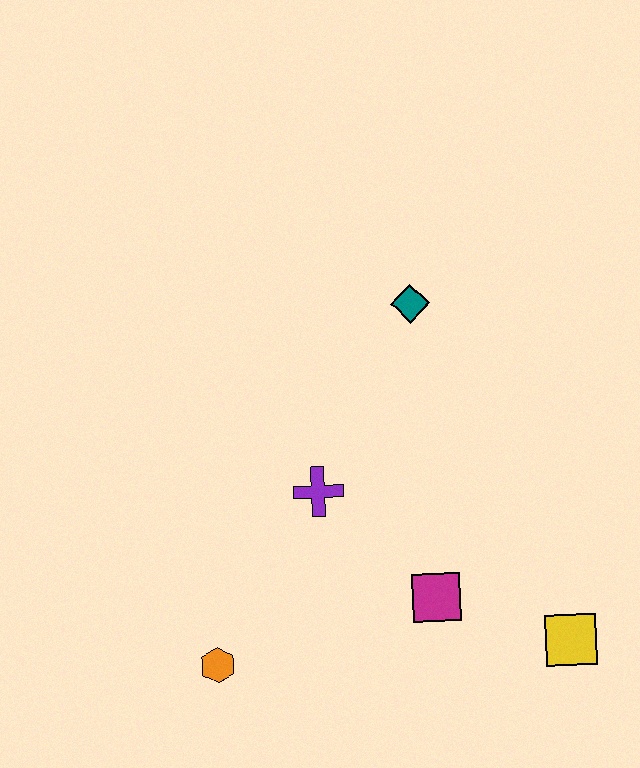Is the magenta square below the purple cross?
Yes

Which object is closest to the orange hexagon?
The purple cross is closest to the orange hexagon.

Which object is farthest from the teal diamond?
The orange hexagon is farthest from the teal diamond.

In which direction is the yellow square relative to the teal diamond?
The yellow square is below the teal diamond.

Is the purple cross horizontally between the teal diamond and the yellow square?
No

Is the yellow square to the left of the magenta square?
No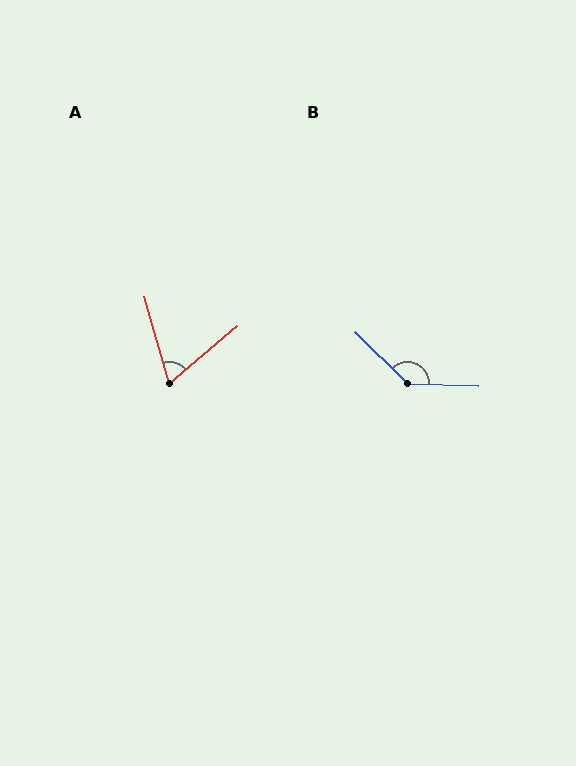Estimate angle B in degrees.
Approximately 138 degrees.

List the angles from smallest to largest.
A (66°), B (138°).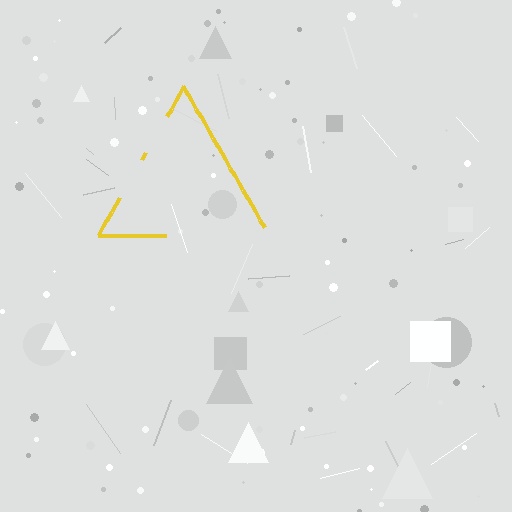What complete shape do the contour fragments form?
The contour fragments form a triangle.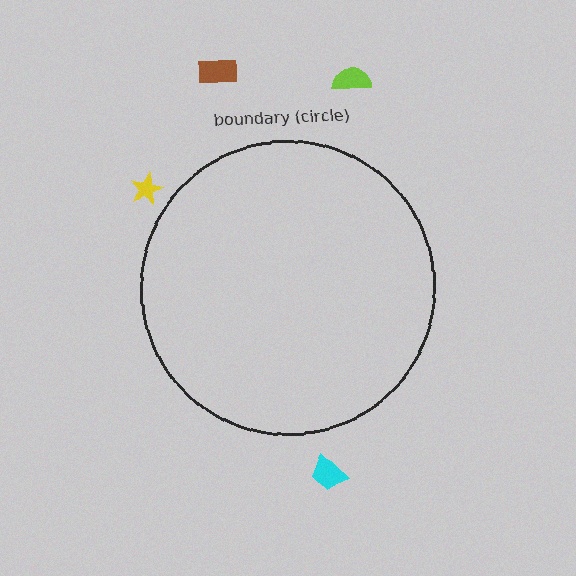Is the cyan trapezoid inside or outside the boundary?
Outside.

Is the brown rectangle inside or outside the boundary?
Outside.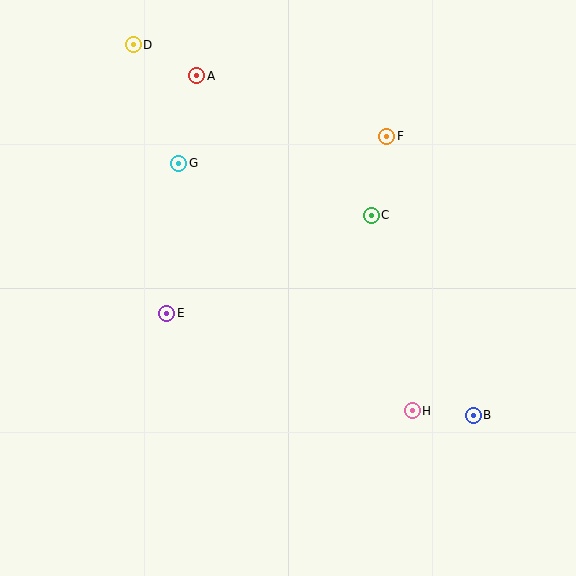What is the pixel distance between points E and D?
The distance between E and D is 271 pixels.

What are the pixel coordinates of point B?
Point B is at (473, 415).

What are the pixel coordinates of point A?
Point A is at (197, 76).